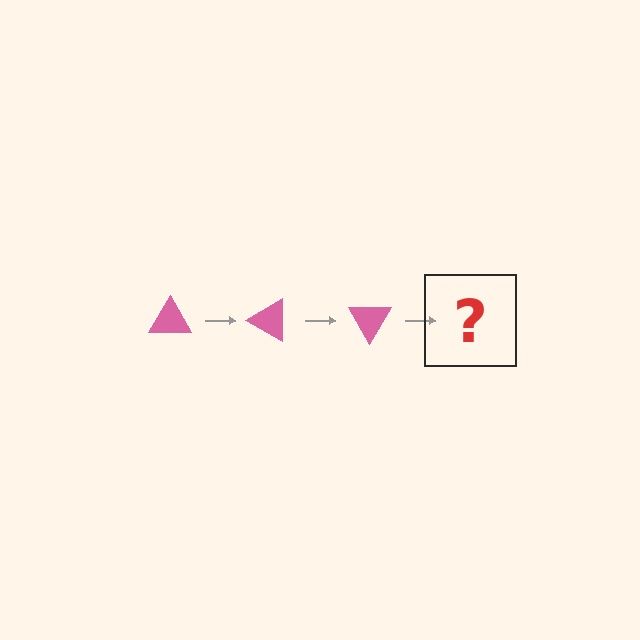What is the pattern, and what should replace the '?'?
The pattern is that the triangle rotates 30 degrees each step. The '?' should be a pink triangle rotated 90 degrees.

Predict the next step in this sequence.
The next step is a pink triangle rotated 90 degrees.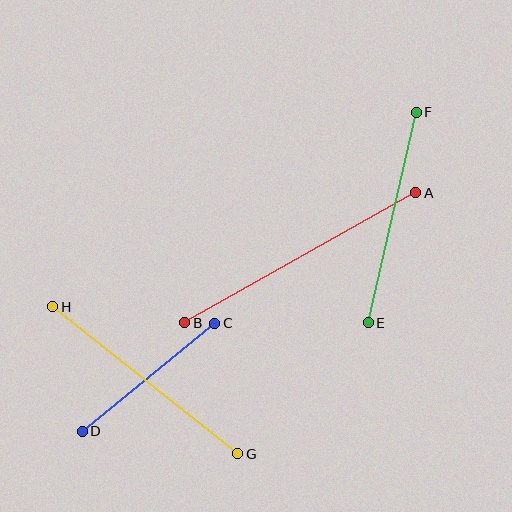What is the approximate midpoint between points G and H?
The midpoint is at approximately (145, 380) pixels.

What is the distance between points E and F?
The distance is approximately 216 pixels.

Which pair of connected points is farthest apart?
Points A and B are farthest apart.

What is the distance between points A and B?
The distance is approximately 265 pixels.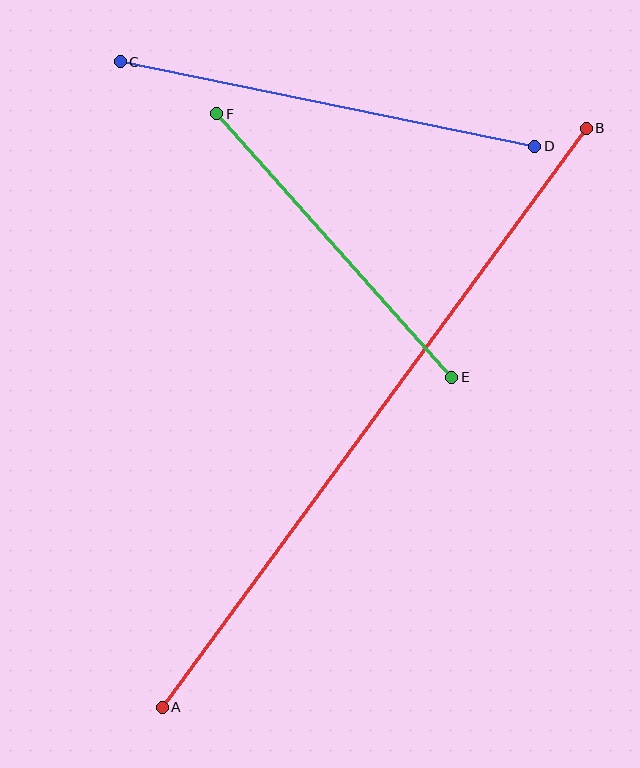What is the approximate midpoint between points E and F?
The midpoint is at approximately (334, 245) pixels.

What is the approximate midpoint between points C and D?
The midpoint is at approximately (328, 104) pixels.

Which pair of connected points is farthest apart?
Points A and B are farthest apart.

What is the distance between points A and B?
The distance is approximately 718 pixels.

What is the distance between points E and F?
The distance is approximately 353 pixels.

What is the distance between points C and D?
The distance is approximately 423 pixels.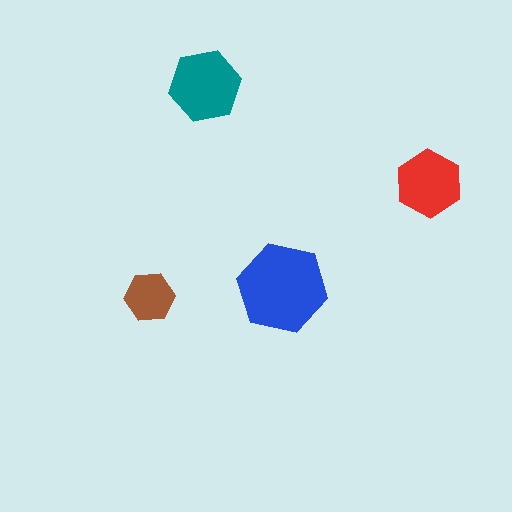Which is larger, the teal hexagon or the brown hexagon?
The teal one.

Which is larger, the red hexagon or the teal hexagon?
The teal one.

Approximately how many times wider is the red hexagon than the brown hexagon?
About 1.5 times wider.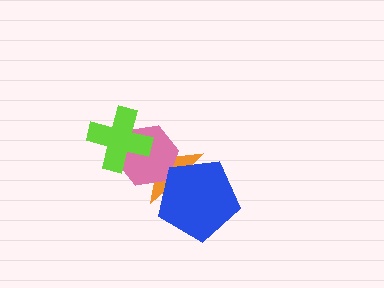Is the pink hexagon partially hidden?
Yes, it is partially covered by another shape.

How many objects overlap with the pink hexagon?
3 objects overlap with the pink hexagon.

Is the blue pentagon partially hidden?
No, no other shape covers it.